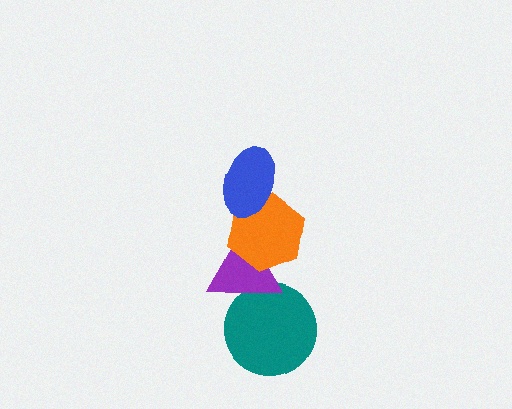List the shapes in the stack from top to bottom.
From top to bottom: the blue ellipse, the orange hexagon, the purple triangle, the teal circle.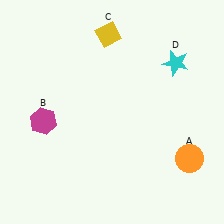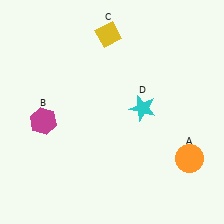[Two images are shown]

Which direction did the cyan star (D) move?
The cyan star (D) moved down.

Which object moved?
The cyan star (D) moved down.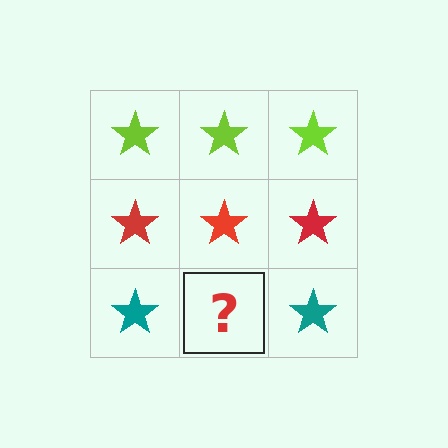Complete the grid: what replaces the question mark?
The question mark should be replaced with a teal star.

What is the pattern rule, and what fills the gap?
The rule is that each row has a consistent color. The gap should be filled with a teal star.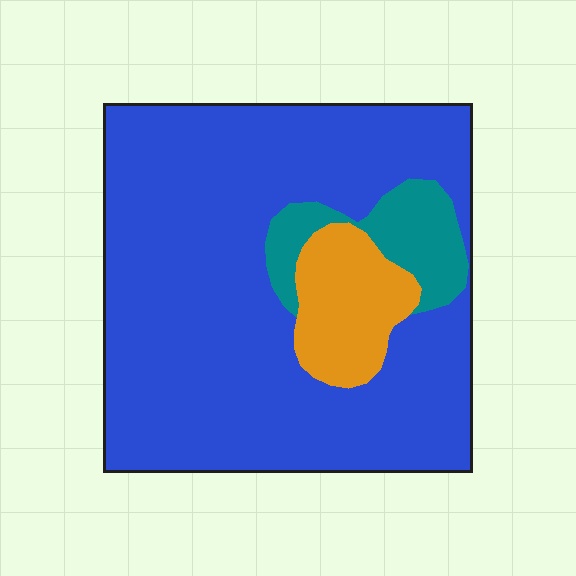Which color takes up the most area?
Blue, at roughly 80%.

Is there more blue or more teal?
Blue.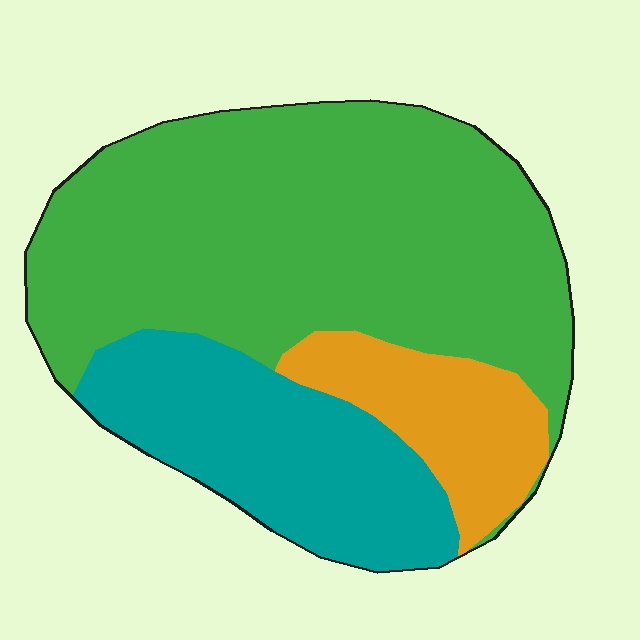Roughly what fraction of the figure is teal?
Teal covers 25% of the figure.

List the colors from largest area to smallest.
From largest to smallest: green, teal, orange.